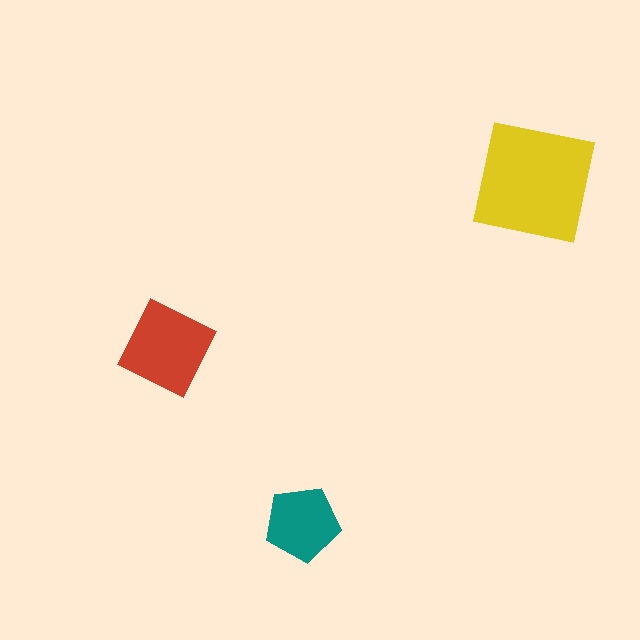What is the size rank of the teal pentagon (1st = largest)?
3rd.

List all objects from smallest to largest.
The teal pentagon, the red diamond, the yellow square.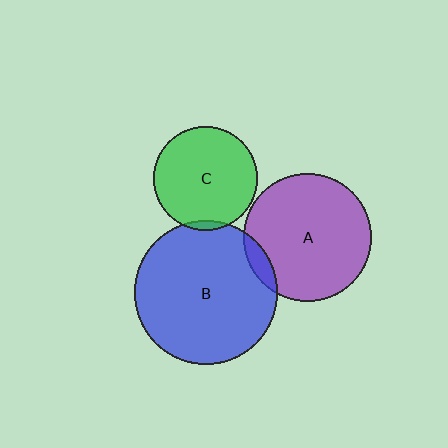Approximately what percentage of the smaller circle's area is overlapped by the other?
Approximately 10%.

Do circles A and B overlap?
Yes.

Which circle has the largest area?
Circle B (blue).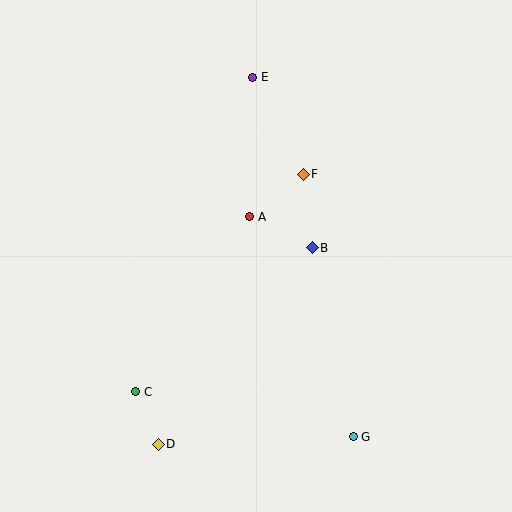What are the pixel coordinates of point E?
Point E is at (253, 77).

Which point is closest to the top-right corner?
Point E is closest to the top-right corner.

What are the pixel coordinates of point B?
Point B is at (312, 248).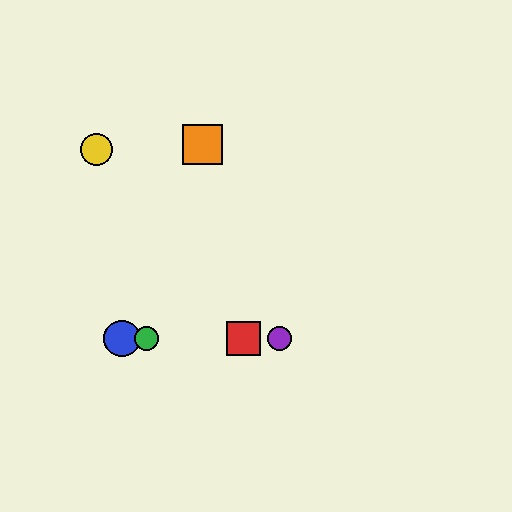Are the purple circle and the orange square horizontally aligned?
No, the purple circle is at y≈338 and the orange square is at y≈145.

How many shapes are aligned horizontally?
4 shapes (the red square, the blue circle, the green circle, the purple circle) are aligned horizontally.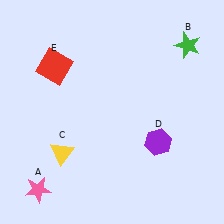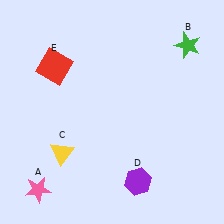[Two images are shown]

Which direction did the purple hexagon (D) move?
The purple hexagon (D) moved down.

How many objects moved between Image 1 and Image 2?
1 object moved between the two images.